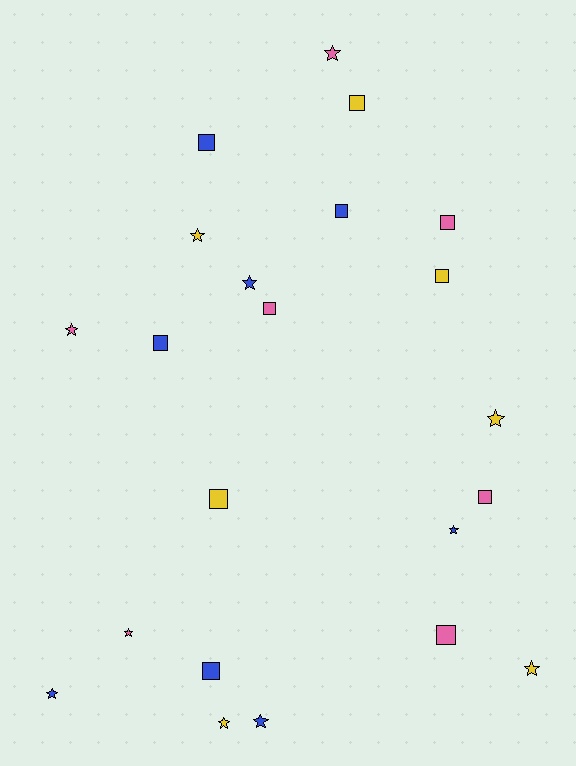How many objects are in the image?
There are 22 objects.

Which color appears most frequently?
Blue, with 8 objects.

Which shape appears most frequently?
Square, with 11 objects.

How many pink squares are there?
There are 4 pink squares.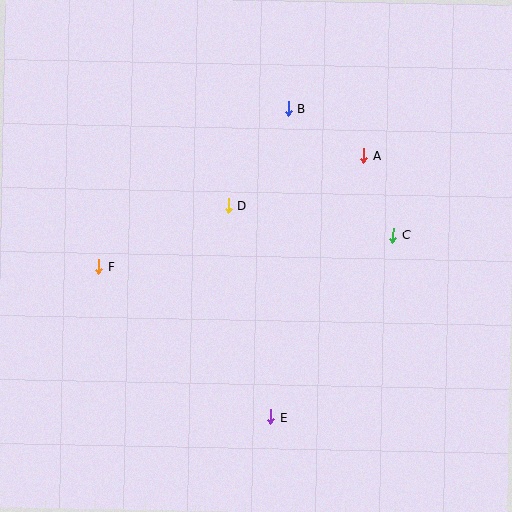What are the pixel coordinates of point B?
Point B is at (288, 109).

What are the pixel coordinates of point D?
Point D is at (228, 206).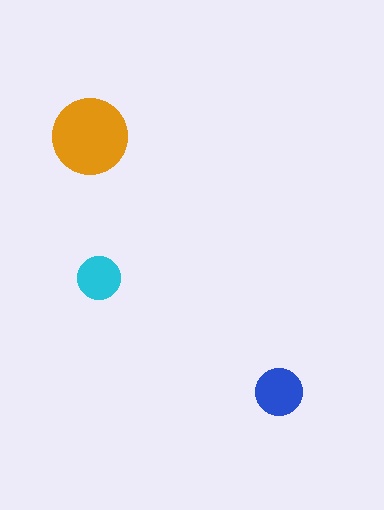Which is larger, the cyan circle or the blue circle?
The blue one.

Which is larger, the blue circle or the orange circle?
The orange one.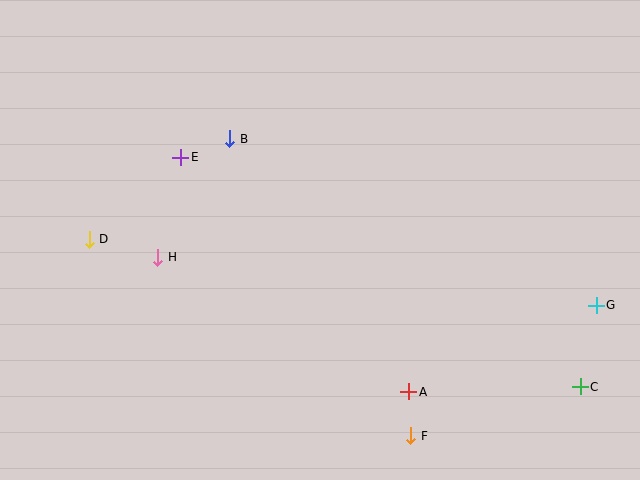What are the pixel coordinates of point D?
Point D is at (89, 239).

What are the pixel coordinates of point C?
Point C is at (580, 387).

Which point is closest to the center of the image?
Point B at (230, 139) is closest to the center.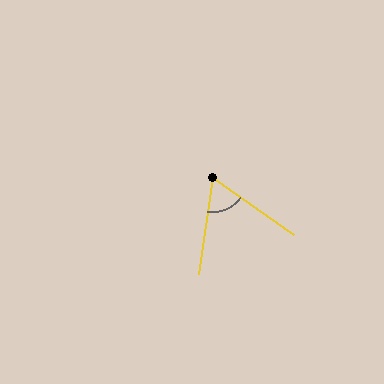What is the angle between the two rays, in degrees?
Approximately 63 degrees.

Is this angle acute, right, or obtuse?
It is acute.